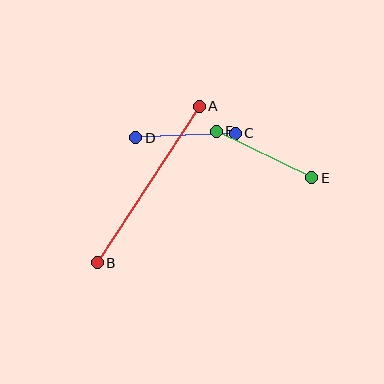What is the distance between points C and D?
The distance is approximately 100 pixels.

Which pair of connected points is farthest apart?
Points A and B are farthest apart.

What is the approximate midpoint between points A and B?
The midpoint is at approximately (148, 185) pixels.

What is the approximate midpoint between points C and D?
The midpoint is at approximately (185, 135) pixels.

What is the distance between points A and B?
The distance is approximately 187 pixels.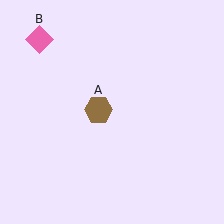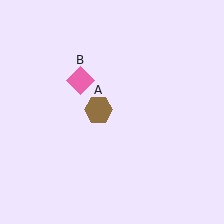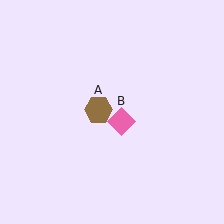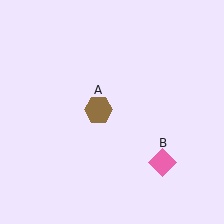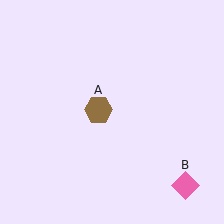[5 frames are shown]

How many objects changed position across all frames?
1 object changed position: pink diamond (object B).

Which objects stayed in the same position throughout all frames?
Brown hexagon (object A) remained stationary.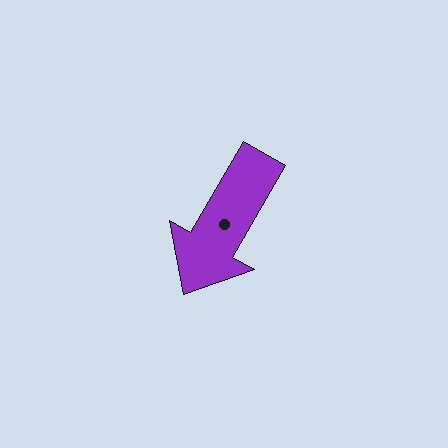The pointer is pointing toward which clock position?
Roughly 7 o'clock.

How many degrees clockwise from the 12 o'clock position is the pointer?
Approximately 210 degrees.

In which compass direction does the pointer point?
Southwest.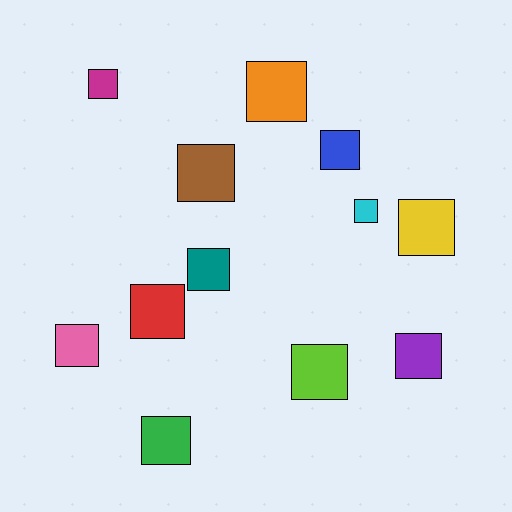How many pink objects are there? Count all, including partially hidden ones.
There is 1 pink object.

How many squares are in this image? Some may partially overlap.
There are 12 squares.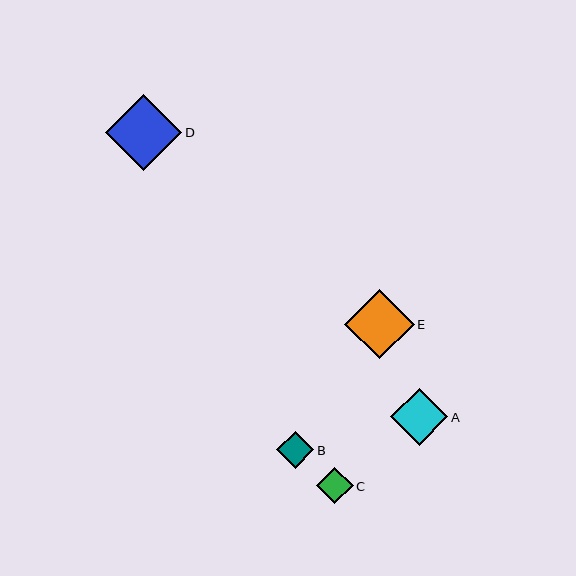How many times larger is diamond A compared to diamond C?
Diamond A is approximately 1.6 times the size of diamond C.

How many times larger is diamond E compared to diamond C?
Diamond E is approximately 1.9 times the size of diamond C.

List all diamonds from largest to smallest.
From largest to smallest: D, E, A, B, C.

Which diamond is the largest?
Diamond D is the largest with a size of approximately 76 pixels.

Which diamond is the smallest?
Diamond C is the smallest with a size of approximately 36 pixels.